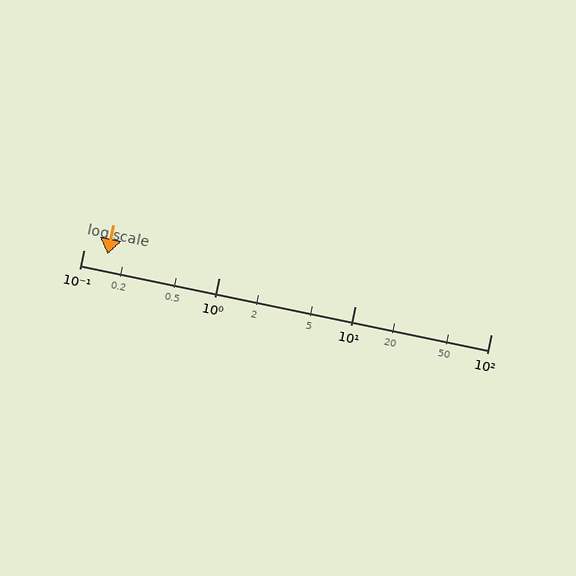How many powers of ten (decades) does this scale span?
The scale spans 3 decades, from 0.1 to 100.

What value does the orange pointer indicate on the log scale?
The pointer indicates approximately 0.15.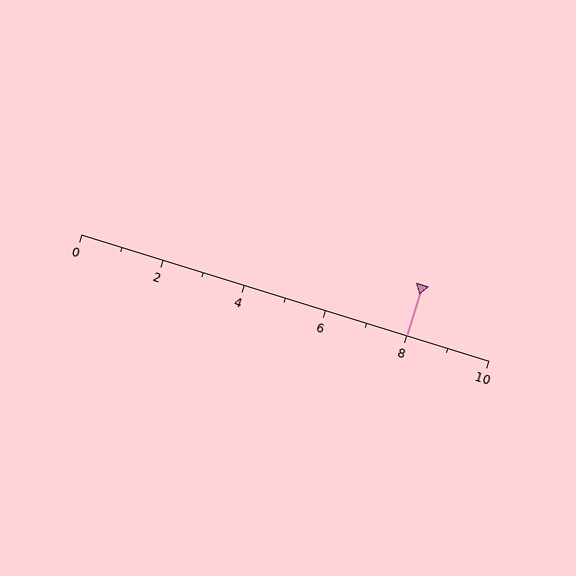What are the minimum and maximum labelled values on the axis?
The axis runs from 0 to 10.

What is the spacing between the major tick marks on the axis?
The major ticks are spaced 2 apart.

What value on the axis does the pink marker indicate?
The marker indicates approximately 8.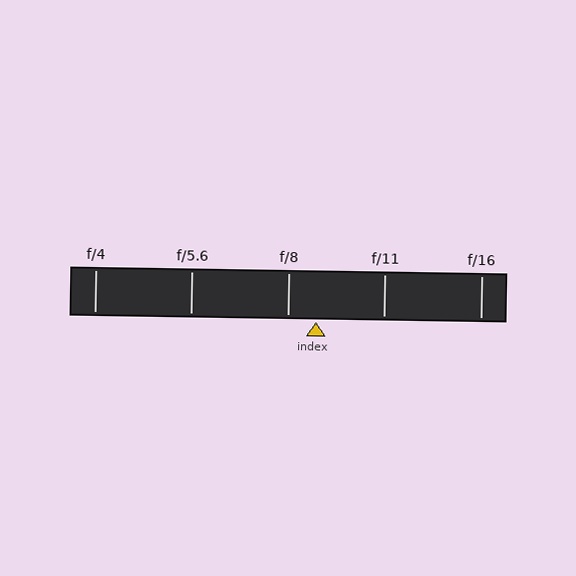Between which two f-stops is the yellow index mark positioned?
The index mark is between f/8 and f/11.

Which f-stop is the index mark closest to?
The index mark is closest to f/8.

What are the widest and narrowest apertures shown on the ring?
The widest aperture shown is f/4 and the narrowest is f/16.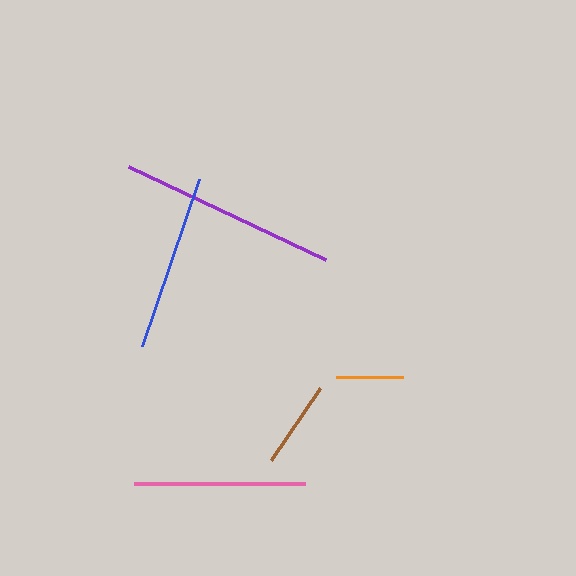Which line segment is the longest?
The purple line is the longest at approximately 217 pixels.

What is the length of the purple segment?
The purple segment is approximately 217 pixels long.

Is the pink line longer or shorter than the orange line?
The pink line is longer than the orange line.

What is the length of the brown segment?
The brown segment is approximately 87 pixels long.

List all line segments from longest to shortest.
From longest to shortest: purple, blue, pink, brown, orange.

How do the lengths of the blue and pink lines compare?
The blue and pink lines are approximately the same length.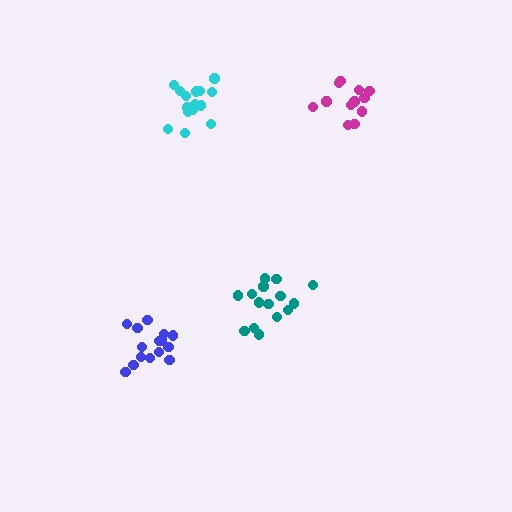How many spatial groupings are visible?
There are 4 spatial groupings.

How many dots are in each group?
Group 1: 15 dots, Group 2: 15 dots, Group 3: 12 dots, Group 4: 15 dots (57 total).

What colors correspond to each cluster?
The clusters are colored: cyan, blue, magenta, teal.